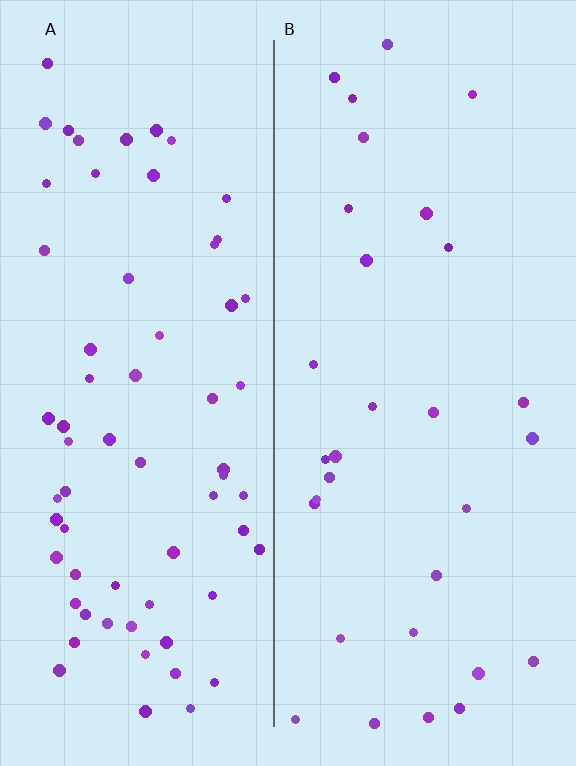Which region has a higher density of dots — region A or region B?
A (the left).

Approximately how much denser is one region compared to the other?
Approximately 2.2× — region A over region B.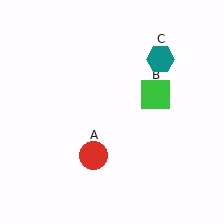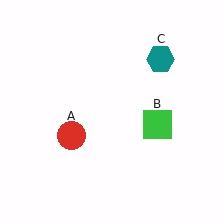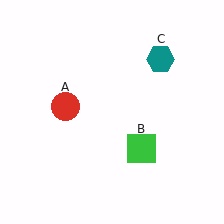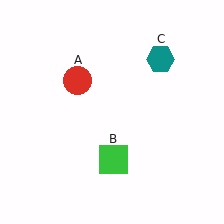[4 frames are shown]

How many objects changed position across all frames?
2 objects changed position: red circle (object A), green square (object B).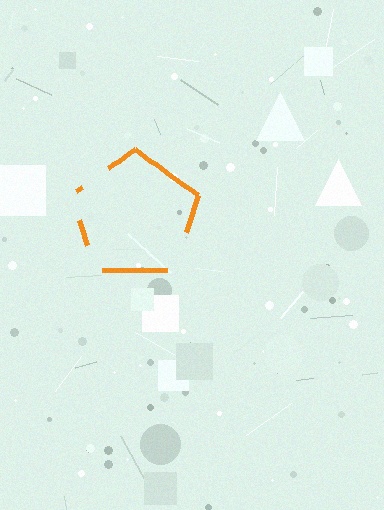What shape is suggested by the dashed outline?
The dashed outline suggests a pentagon.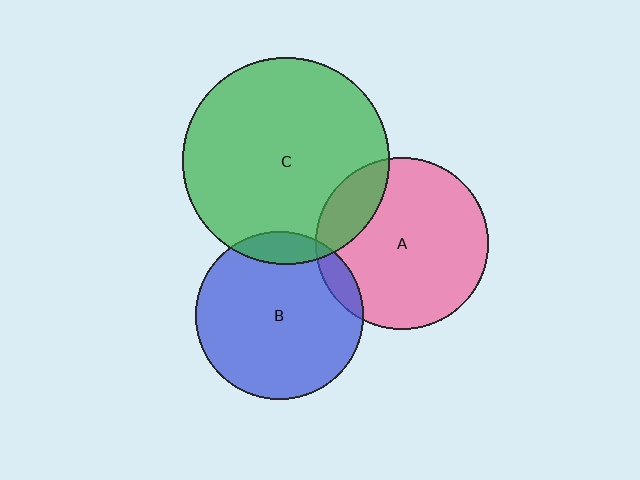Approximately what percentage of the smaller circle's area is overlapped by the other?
Approximately 10%.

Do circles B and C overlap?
Yes.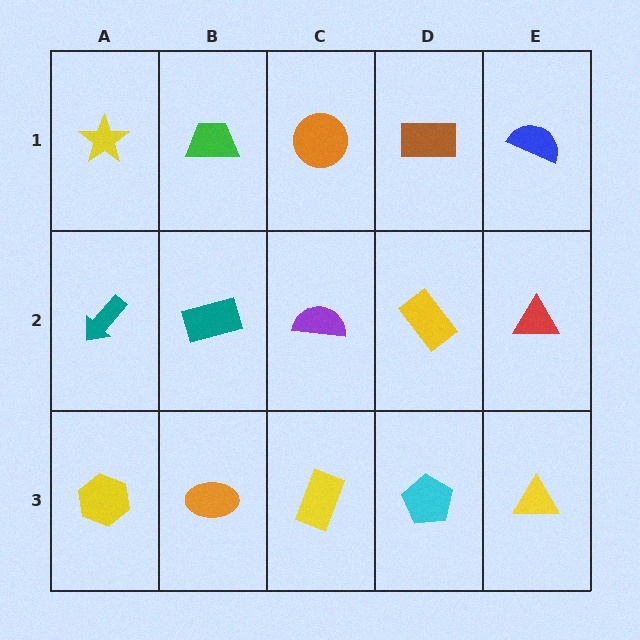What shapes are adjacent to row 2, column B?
A green trapezoid (row 1, column B), an orange ellipse (row 3, column B), a teal arrow (row 2, column A), a purple semicircle (row 2, column C).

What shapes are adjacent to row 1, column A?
A teal arrow (row 2, column A), a green trapezoid (row 1, column B).